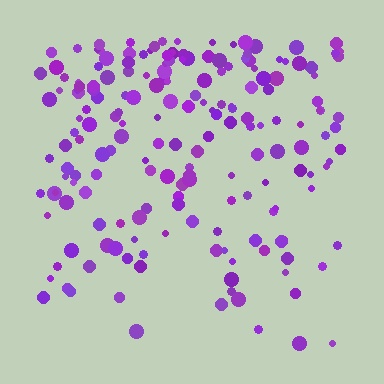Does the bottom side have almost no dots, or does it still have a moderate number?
Still a moderate number, just noticeably fewer than the top.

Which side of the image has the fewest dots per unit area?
The bottom.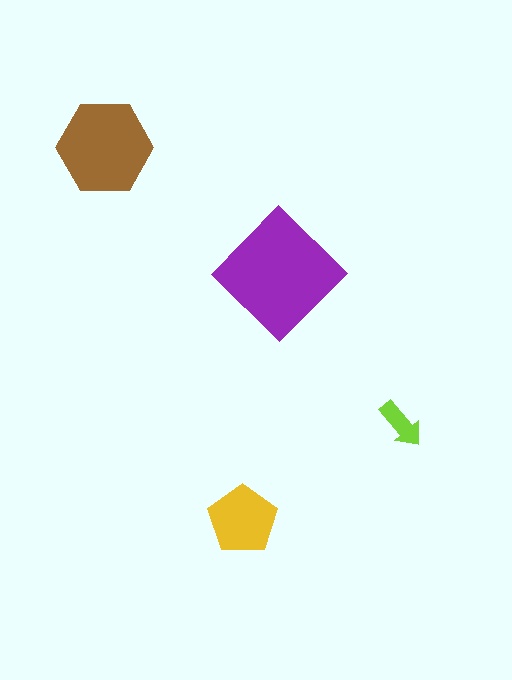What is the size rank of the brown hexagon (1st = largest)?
2nd.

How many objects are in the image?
There are 4 objects in the image.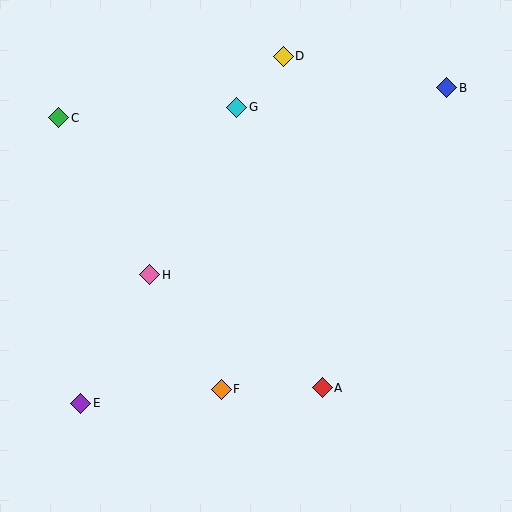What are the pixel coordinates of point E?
Point E is at (81, 403).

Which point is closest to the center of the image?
Point H at (150, 275) is closest to the center.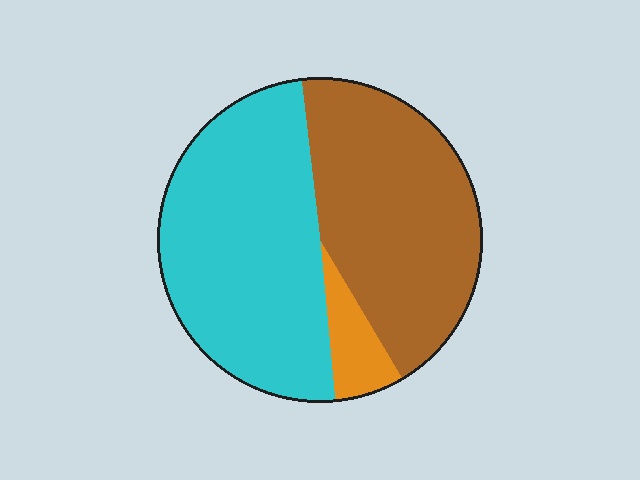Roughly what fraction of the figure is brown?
Brown takes up between a third and a half of the figure.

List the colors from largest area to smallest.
From largest to smallest: cyan, brown, orange.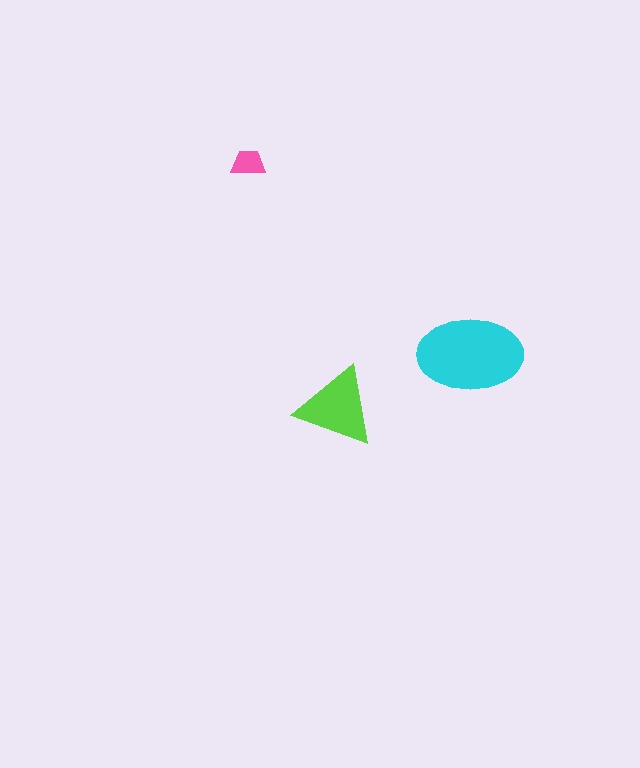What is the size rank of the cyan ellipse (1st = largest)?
1st.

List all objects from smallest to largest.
The pink trapezoid, the lime triangle, the cyan ellipse.